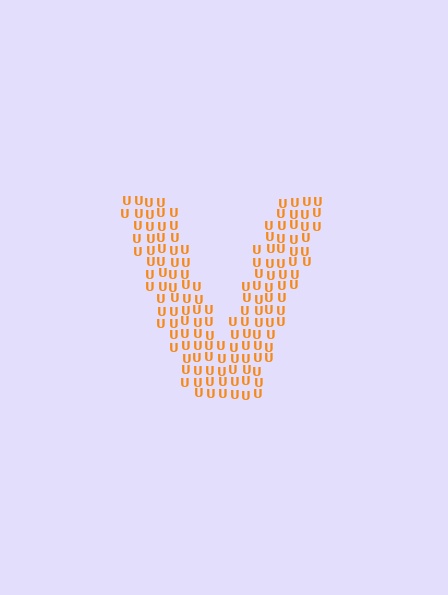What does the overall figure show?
The overall figure shows the letter V.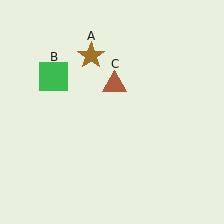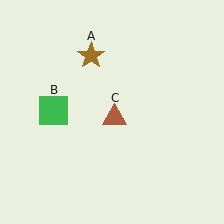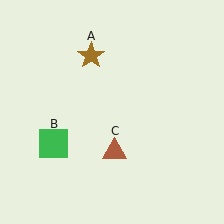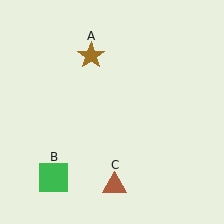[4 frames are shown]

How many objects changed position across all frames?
2 objects changed position: green square (object B), brown triangle (object C).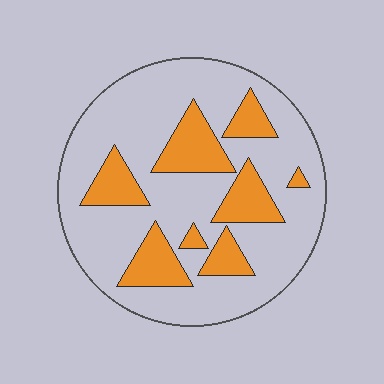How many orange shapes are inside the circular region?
8.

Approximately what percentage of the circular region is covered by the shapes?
Approximately 25%.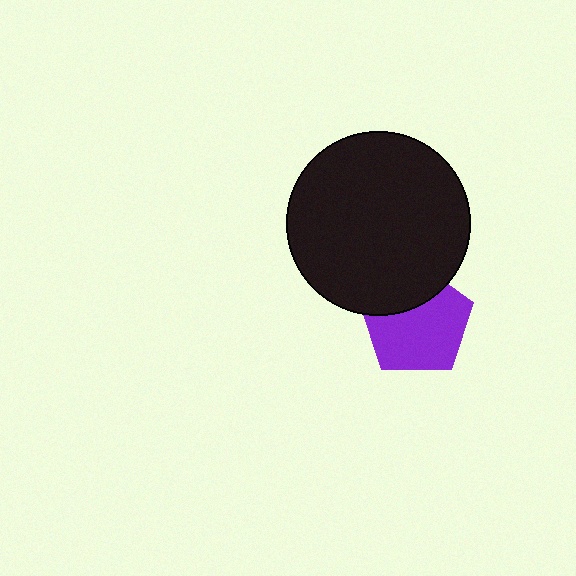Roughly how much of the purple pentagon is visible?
Most of it is visible (roughly 70%).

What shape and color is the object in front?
The object in front is a black circle.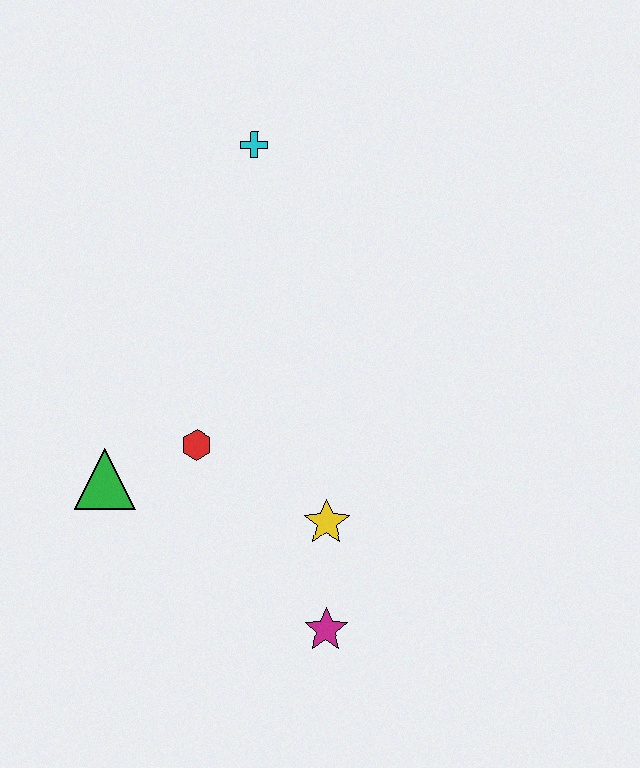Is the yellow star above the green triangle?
No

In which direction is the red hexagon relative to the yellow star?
The red hexagon is to the left of the yellow star.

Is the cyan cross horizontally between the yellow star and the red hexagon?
Yes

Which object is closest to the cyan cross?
The red hexagon is closest to the cyan cross.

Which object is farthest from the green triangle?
The cyan cross is farthest from the green triangle.